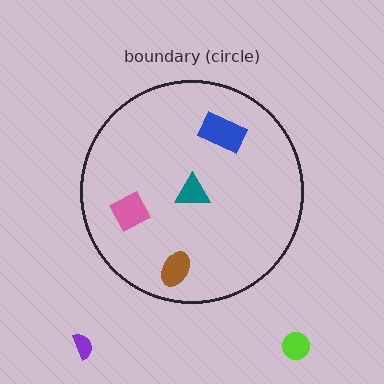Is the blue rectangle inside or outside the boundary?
Inside.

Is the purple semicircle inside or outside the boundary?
Outside.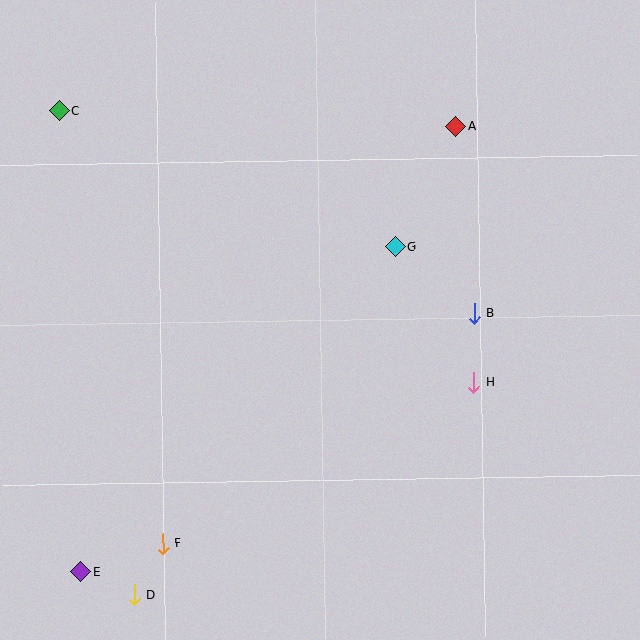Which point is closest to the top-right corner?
Point A is closest to the top-right corner.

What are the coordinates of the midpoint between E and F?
The midpoint between E and F is at (122, 558).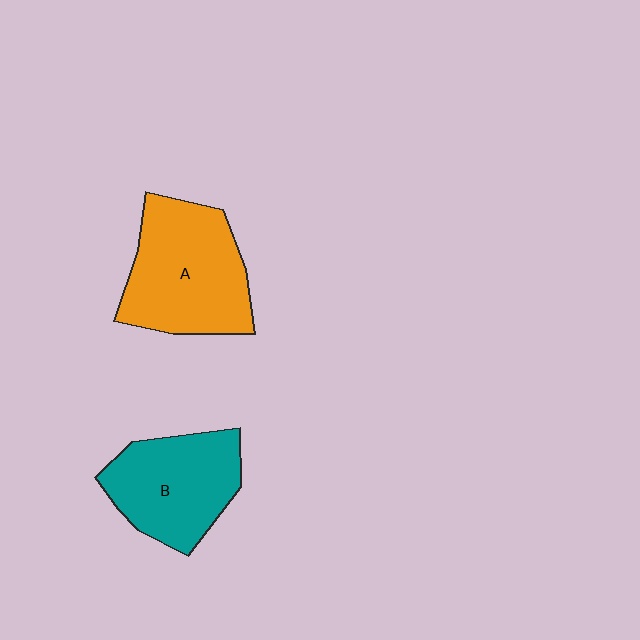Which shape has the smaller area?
Shape B (teal).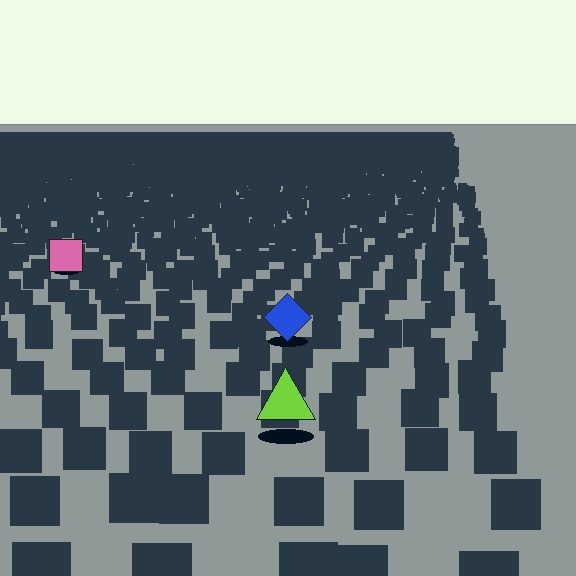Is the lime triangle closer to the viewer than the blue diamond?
Yes. The lime triangle is closer — you can tell from the texture gradient: the ground texture is coarser near it.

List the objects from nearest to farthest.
From nearest to farthest: the lime triangle, the blue diamond, the pink square.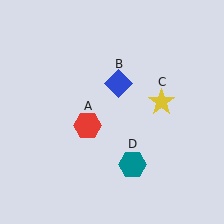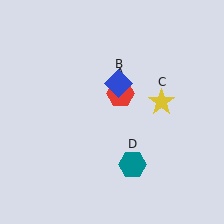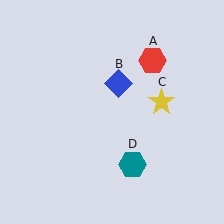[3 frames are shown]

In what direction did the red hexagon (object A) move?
The red hexagon (object A) moved up and to the right.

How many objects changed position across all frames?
1 object changed position: red hexagon (object A).